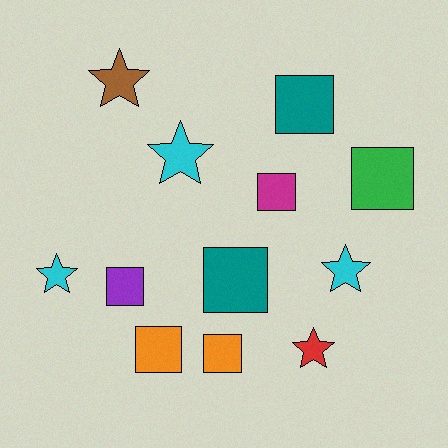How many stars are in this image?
There are 5 stars.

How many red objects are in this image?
There is 1 red object.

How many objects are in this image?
There are 12 objects.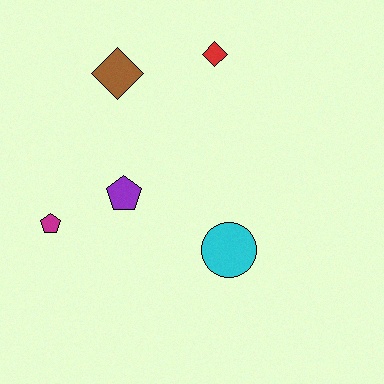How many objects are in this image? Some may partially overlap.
There are 5 objects.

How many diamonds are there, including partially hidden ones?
There are 2 diamonds.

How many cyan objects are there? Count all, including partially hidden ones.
There is 1 cyan object.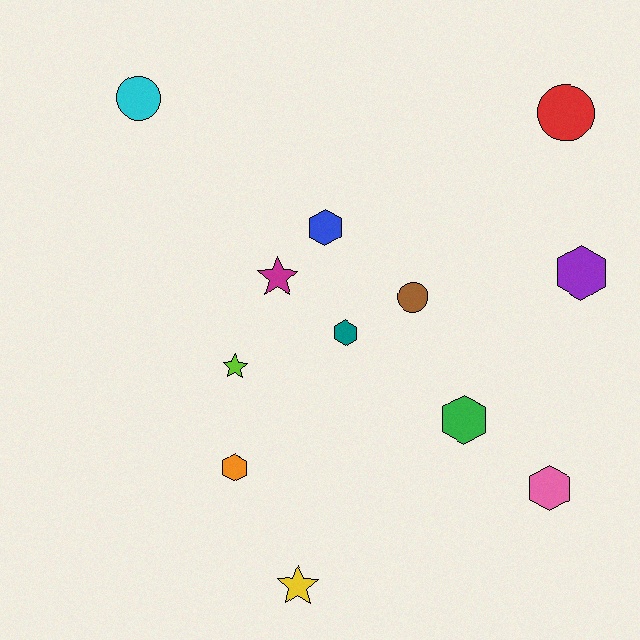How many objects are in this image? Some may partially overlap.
There are 12 objects.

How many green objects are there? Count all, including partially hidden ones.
There is 1 green object.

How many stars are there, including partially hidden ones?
There are 3 stars.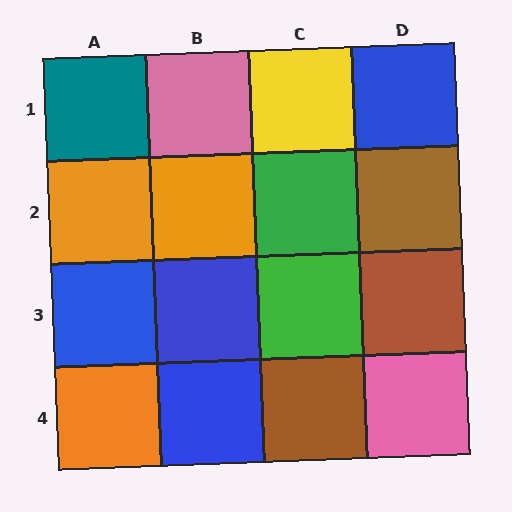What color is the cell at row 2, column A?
Orange.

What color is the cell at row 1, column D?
Blue.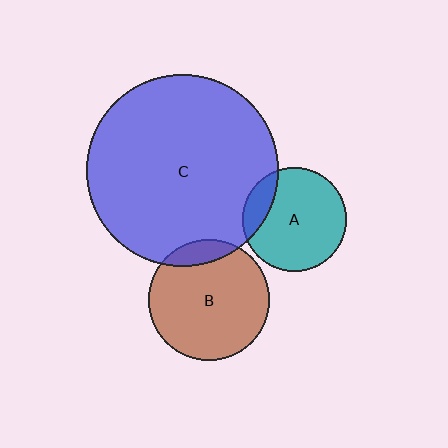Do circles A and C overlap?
Yes.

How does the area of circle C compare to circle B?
Approximately 2.5 times.